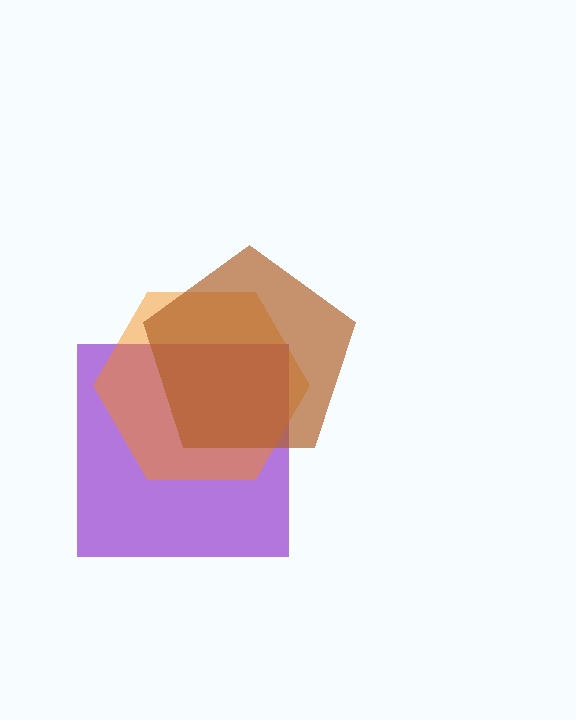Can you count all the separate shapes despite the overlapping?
Yes, there are 3 separate shapes.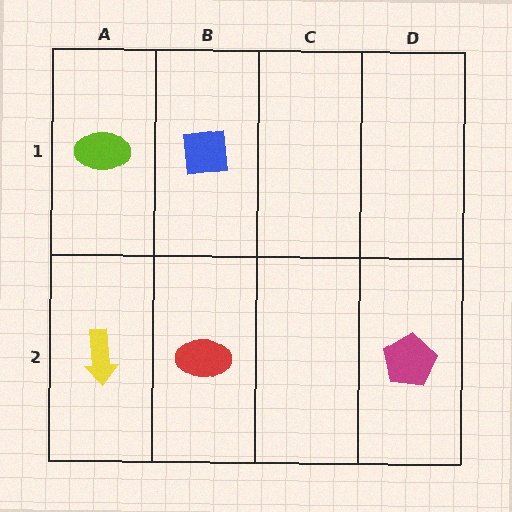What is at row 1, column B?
A blue square.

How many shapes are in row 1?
2 shapes.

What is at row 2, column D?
A magenta pentagon.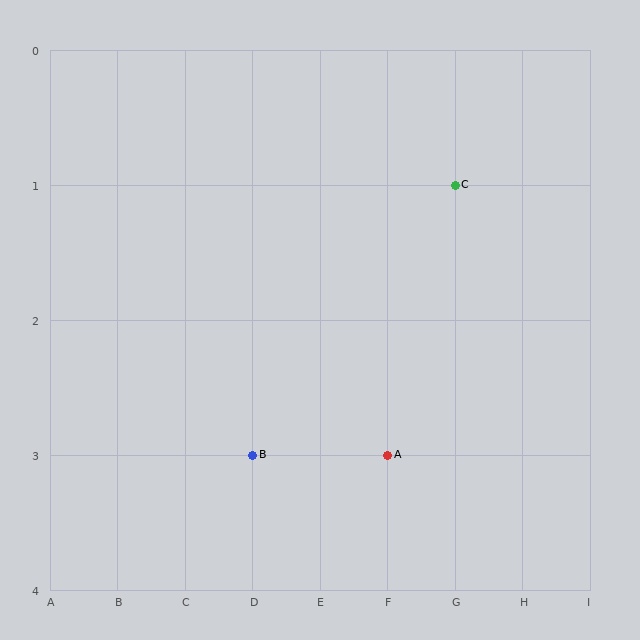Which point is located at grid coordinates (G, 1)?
Point C is at (G, 1).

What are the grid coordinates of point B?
Point B is at grid coordinates (D, 3).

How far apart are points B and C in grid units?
Points B and C are 3 columns and 2 rows apart (about 3.6 grid units diagonally).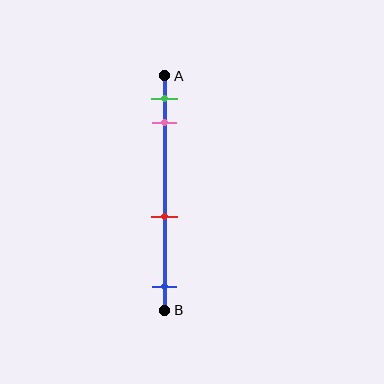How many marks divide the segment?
There are 4 marks dividing the segment.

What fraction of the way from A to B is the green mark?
The green mark is approximately 10% (0.1) of the way from A to B.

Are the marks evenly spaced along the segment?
No, the marks are not evenly spaced.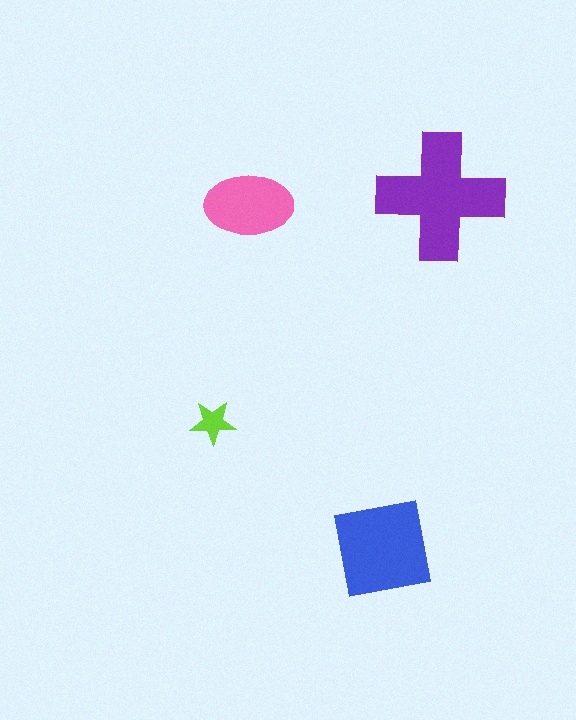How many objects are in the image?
There are 4 objects in the image.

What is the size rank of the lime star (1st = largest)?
4th.